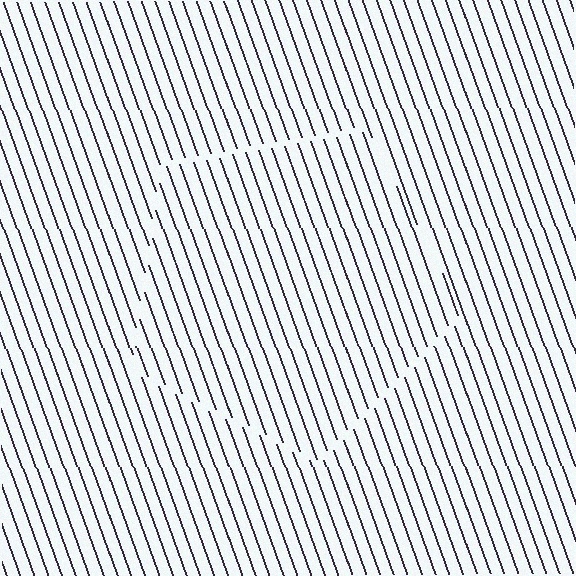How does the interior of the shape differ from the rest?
The interior of the shape contains the same grating, shifted by half a period — the contour is defined by the phase discontinuity where line-ends from the inner and outer gratings abut.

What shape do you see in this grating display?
An illusory pentagon. The interior of the shape contains the same grating, shifted by half a period — the contour is defined by the phase discontinuity where line-ends from the inner and outer gratings abut.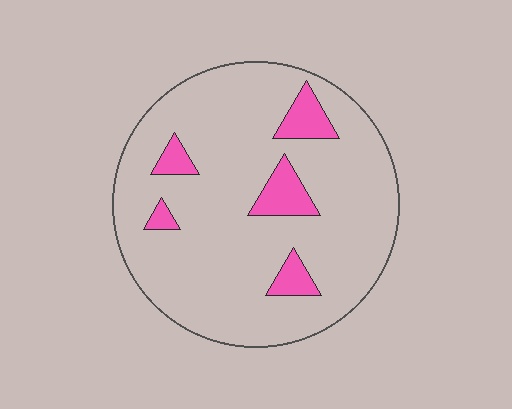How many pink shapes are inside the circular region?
5.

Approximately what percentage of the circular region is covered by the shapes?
Approximately 10%.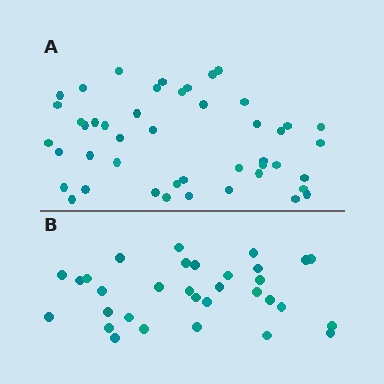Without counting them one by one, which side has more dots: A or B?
Region A (the top region) has more dots.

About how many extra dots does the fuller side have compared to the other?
Region A has approximately 15 more dots than region B.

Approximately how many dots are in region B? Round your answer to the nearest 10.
About 30 dots. (The exact count is 32, which rounds to 30.)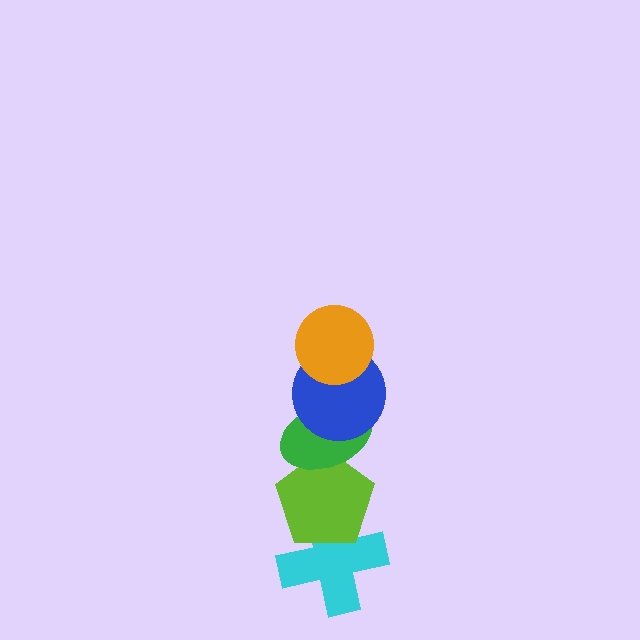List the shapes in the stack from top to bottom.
From top to bottom: the orange circle, the blue circle, the green ellipse, the lime pentagon, the cyan cross.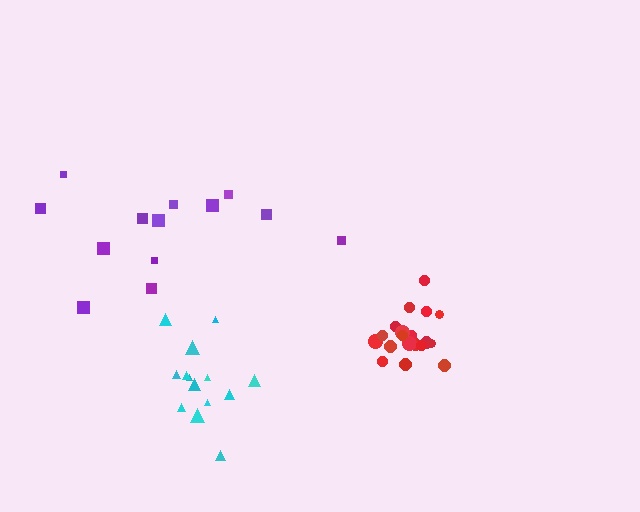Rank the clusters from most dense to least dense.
red, cyan, purple.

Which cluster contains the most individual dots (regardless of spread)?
Red (19).